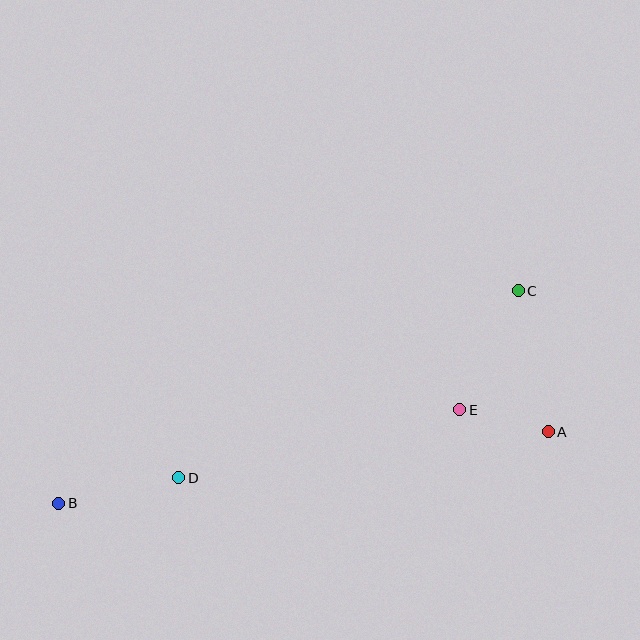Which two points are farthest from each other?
Points B and C are farthest from each other.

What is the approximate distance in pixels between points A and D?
The distance between A and D is approximately 373 pixels.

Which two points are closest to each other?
Points A and E are closest to each other.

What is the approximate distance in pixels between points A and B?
The distance between A and B is approximately 495 pixels.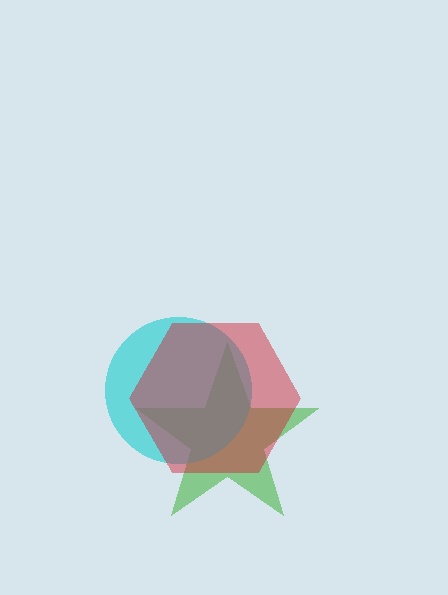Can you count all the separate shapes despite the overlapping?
Yes, there are 3 separate shapes.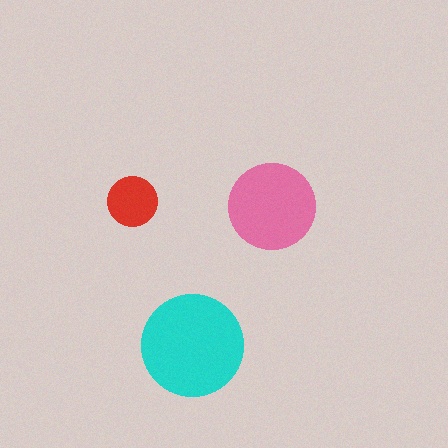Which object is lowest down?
The cyan circle is bottommost.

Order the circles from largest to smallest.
the cyan one, the pink one, the red one.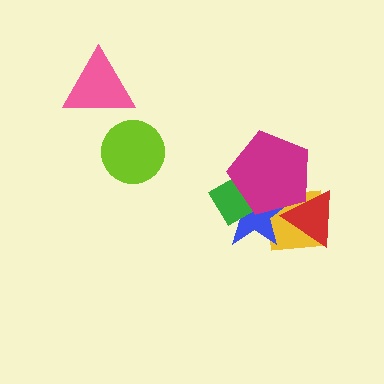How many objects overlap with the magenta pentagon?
4 objects overlap with the magenta pentagon.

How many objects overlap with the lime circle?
0 objects overlap with the lime circle.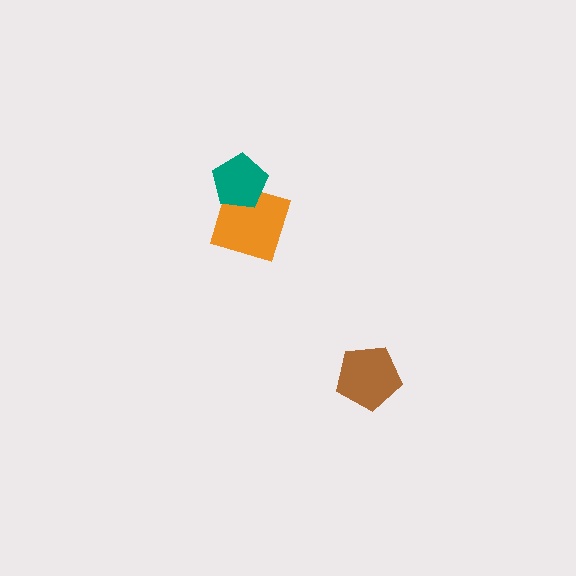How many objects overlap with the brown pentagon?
0 objects overlap with the brown pentagon.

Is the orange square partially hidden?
Yes, it is partially covered by another shape.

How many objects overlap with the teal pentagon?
1 object overlaps with the teal pentagon.